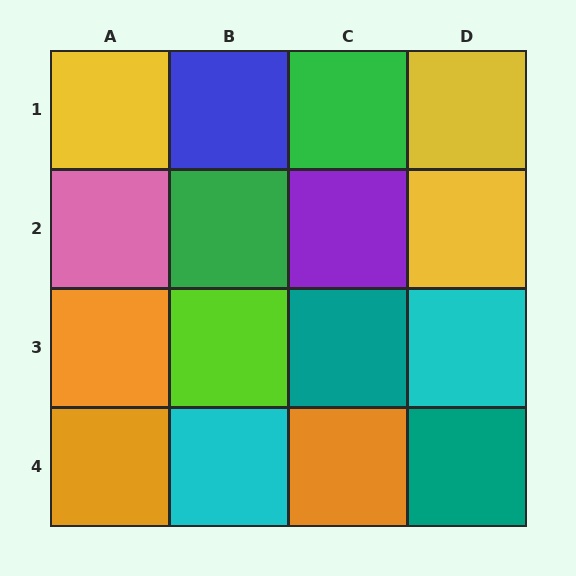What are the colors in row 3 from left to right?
Orange, lime, teal, cyan.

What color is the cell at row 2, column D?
Yellow.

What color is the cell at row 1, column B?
Blue.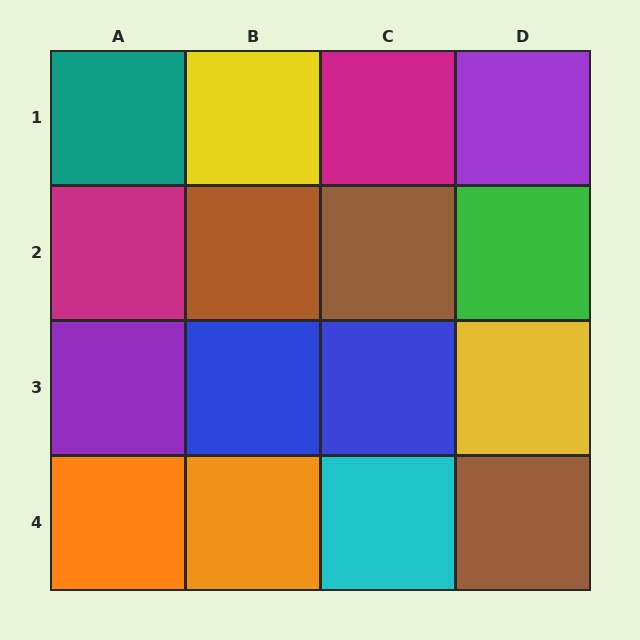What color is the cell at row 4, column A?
Orange.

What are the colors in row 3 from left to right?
Purple, blue, blue, yellow.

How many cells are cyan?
1 cell is cyan.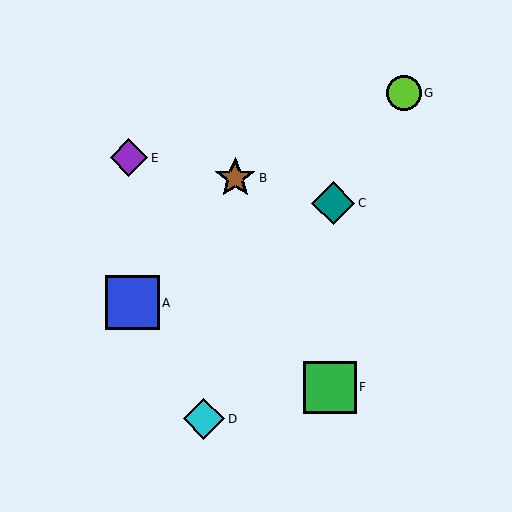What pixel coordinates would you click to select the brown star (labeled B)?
Click at (235, 178) to select the brown star B.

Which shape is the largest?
The blue square (labeled A) is the largest.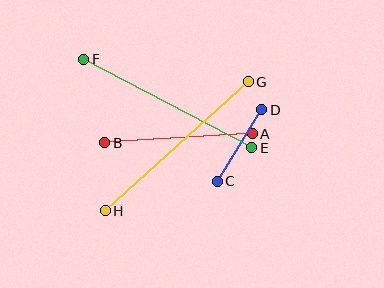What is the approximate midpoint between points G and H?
The midpoint is at approximately (177, 146) pixels.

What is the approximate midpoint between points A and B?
The midpoint is at approximately (179, 138) pixels.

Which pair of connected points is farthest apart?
Points G and H are farthest apart.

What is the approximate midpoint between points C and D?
The midpoint is at approximately (240, 145) pixels.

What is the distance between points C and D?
The distance is approximately 84 pixels.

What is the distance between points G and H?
The distance is approximately 193 pixels.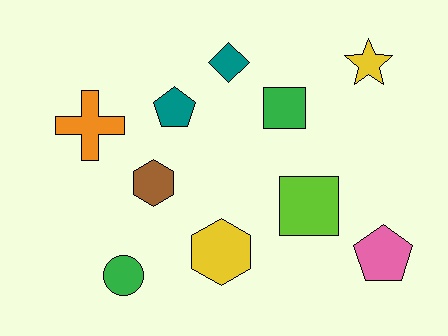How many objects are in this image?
There are 10 objects.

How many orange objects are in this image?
There is 1 orange object.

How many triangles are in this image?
There are no triangles.